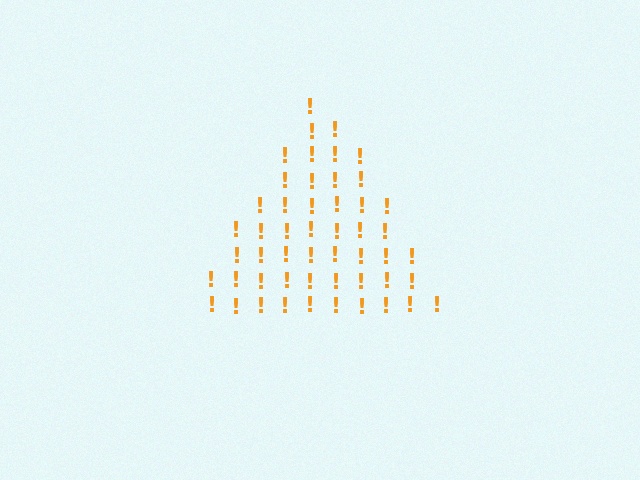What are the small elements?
The small elements are exclamation marks.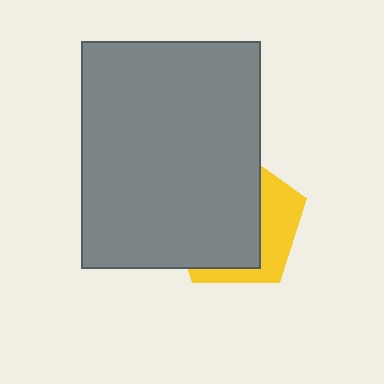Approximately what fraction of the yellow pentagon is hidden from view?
Roughly 67% of the yellow pentagon is hidden behind the gray rectangle.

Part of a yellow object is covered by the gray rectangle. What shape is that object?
It is a pentagon.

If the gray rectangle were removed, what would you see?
You would see the complete yellow pentagon.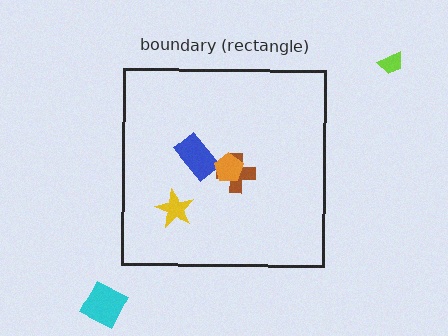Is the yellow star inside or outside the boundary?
Inside.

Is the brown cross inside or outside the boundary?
Inside.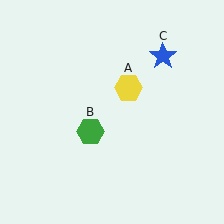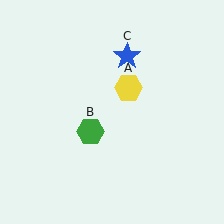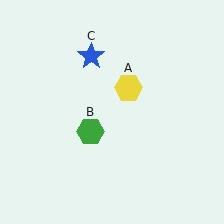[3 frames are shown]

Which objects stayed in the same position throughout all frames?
Yellow hexagon (object A) and green hexagon (object B) remained stationary.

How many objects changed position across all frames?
1 object changed position: blue star (object C).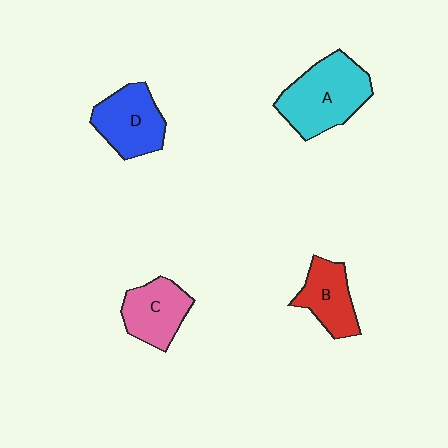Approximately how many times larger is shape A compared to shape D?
Approximately 1.3 times.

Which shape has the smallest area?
Shape B (red).